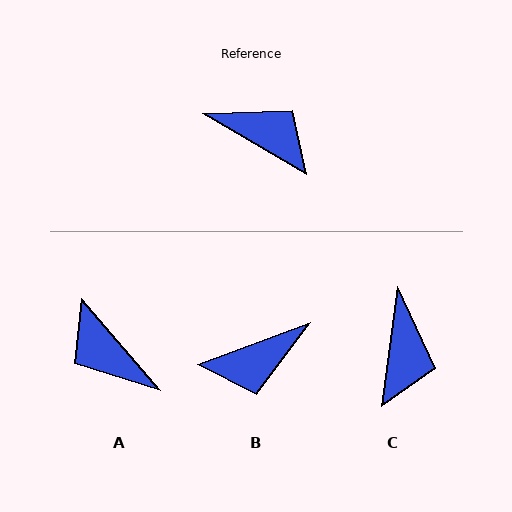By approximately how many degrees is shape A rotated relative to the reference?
Approximately 161 degrees counter-clockwise.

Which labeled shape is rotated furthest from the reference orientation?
A, about 161 degrees away.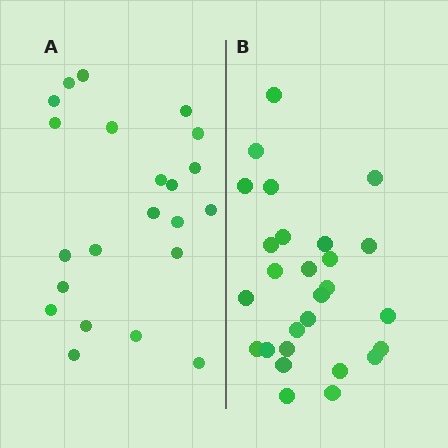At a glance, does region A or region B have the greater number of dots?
Region B (the right region) has more dots.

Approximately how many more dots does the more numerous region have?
Region B has about 5 more dots than region A.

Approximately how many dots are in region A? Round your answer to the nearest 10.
About 20 dots. (The exact count is 22, which rounds to 20.)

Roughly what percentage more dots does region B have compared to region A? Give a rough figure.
About 25% more.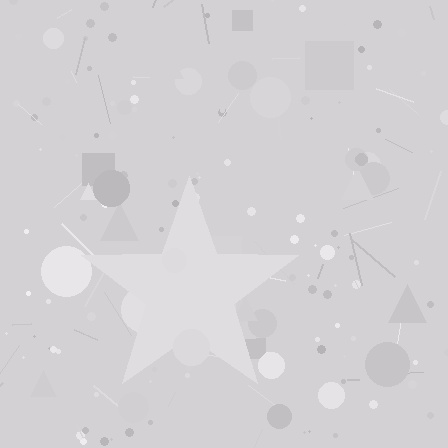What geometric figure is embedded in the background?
A star is embedded in the background.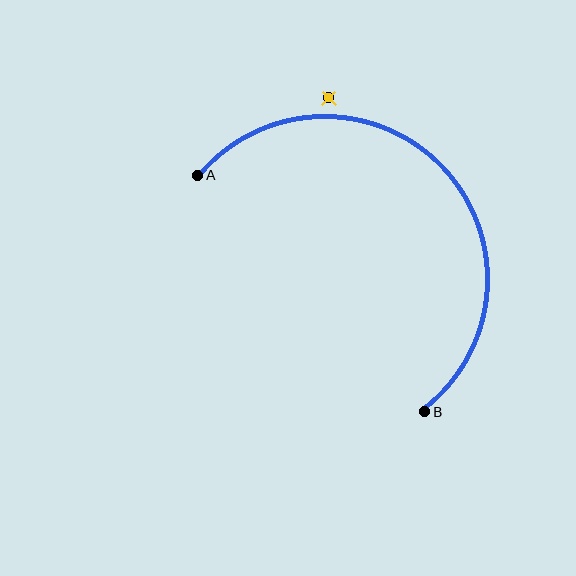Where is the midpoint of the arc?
The arc midpoint is the point on the curve farthest from the straight line joining A and B. It sits above and to the right of that line.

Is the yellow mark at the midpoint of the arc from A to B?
No — the yellow mark does not lie on the arc at all. It sits slightly outside the curve.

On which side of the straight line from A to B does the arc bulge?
The arc bulges above and to the right of the straight line connecting A and B.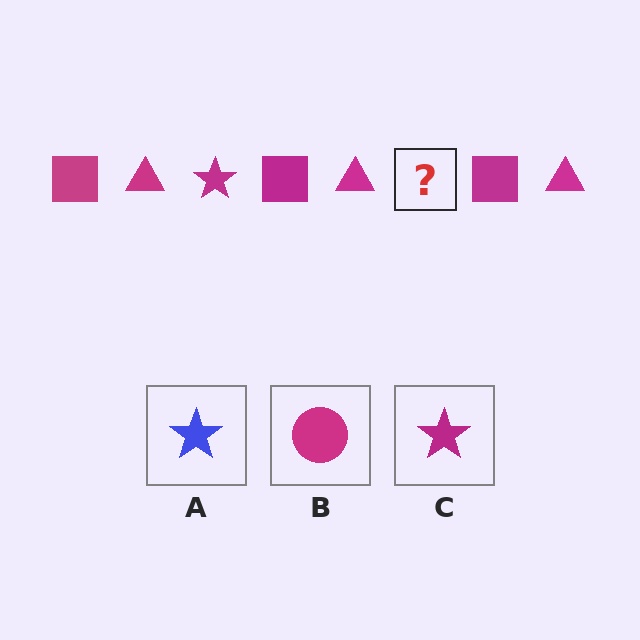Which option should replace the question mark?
Option C.